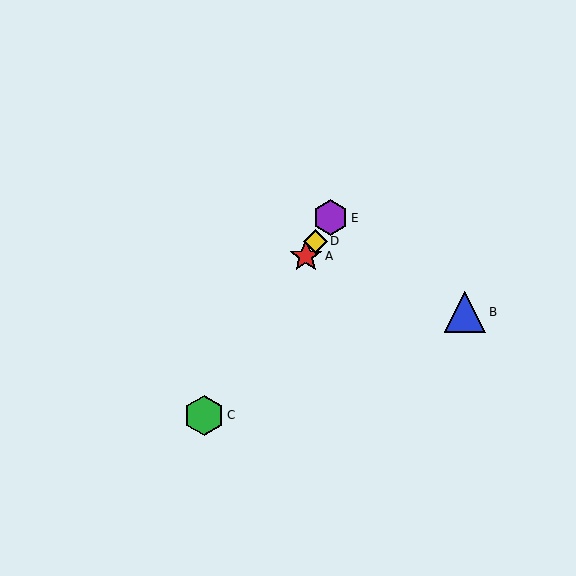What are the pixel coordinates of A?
Object A is at (306, 256).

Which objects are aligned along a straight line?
Objects A, C, D, E are aligned along a straight line.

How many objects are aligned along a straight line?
4 objects (A, C, D, E) are aligned along a straight line.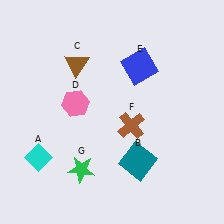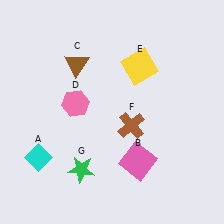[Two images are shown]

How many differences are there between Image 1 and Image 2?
There are 2 differences between the two images.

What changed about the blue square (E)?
In Image 1, E is blue. In Image 2, it changed to yellow.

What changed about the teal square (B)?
In Image 1, B is teal. In Image 2, it changed to pink.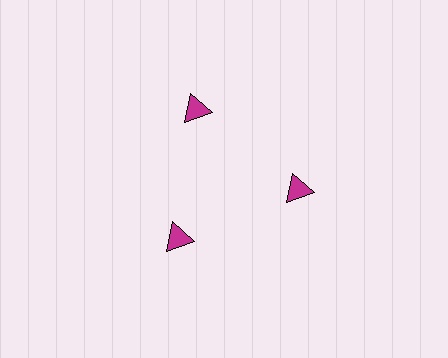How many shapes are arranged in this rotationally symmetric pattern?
There are 3 shapes, arranged in 3 groups of 1.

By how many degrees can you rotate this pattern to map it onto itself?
The pattern maps onto itself every 120 degrees of rotation.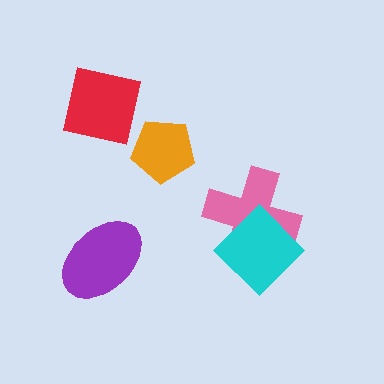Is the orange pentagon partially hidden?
No, no other shape covers it.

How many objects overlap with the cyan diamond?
1 object overlaps with the cyan diamond.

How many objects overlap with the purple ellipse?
0 objects overlap with the purple ellipse.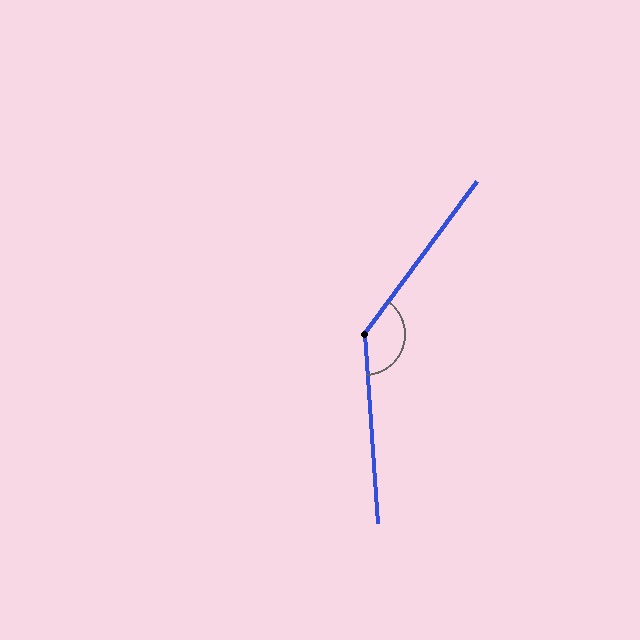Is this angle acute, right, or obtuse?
It is obtuse.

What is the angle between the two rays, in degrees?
Approximately 140 degrees.